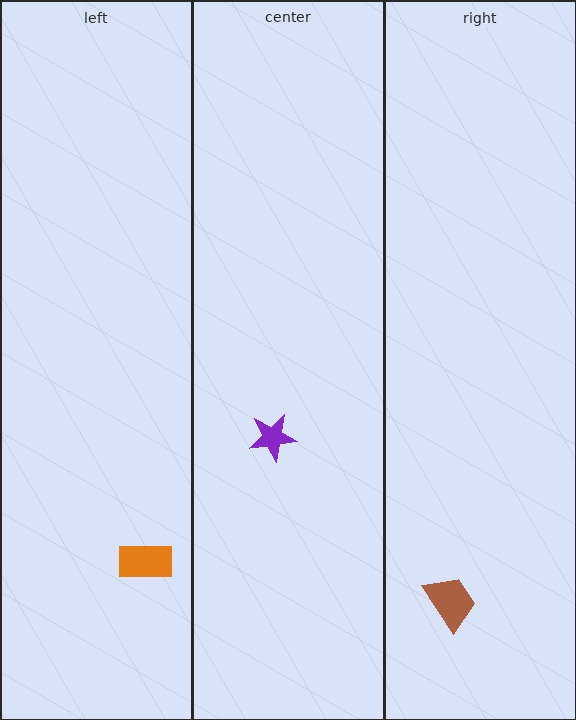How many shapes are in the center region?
1.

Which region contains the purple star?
The center region.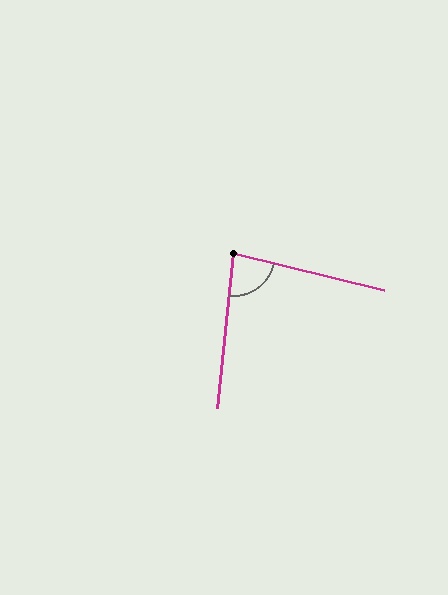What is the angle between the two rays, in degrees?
Approximately 82 degrees.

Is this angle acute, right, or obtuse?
It is acute.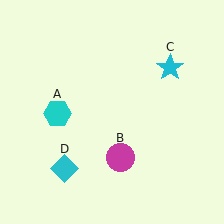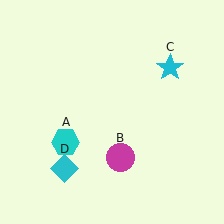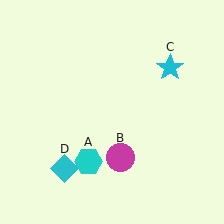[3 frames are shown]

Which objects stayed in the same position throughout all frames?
Magenta circle (object B) and cyan star (object C) and cyan diamond (object D) remained stationary.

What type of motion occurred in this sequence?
The cyan hexagon (object A) rotated counterclockwise around the center of the scene.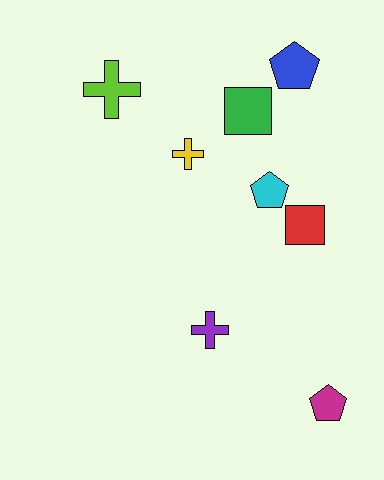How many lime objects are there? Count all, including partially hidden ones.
There is 1 lime object.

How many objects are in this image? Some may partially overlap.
There are 8 objects.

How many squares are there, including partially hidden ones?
There are 2 squares.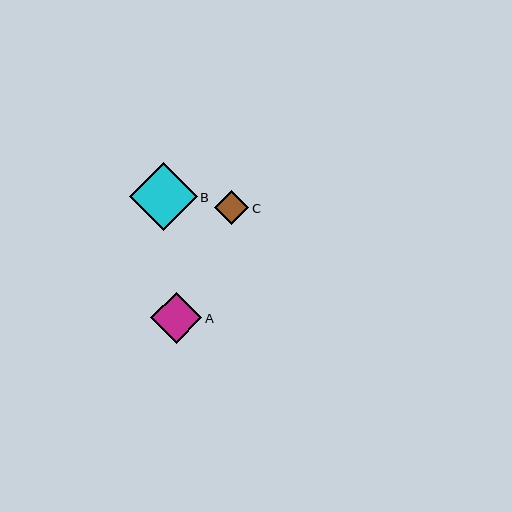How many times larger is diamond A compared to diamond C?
Diamond A is approximately 1.5 times the size of diamond C.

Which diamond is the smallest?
Diamond C is the smallest with a size of approximately 34 pixels.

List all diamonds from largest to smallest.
From largest to smallest: B, A, C.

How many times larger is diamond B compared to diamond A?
Diamond B is approximately 1.3 times the size of diamond A.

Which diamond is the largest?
Diamond B is the largest with a size of approximately 68 pixels.